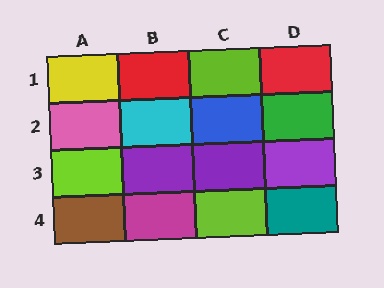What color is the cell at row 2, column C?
Blue.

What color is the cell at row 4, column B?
Magenta.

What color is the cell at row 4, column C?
Lime.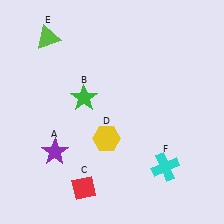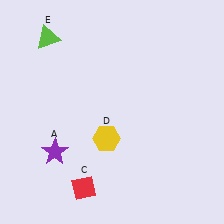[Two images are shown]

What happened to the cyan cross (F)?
The cyan cross (F) was removed in Image 2. It was in the bottom-right area of Image 1.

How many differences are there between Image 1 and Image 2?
There are 2 differences between the two images.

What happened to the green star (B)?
The green star (B) was removed in Image 2. It was in the top-left area of Image 1.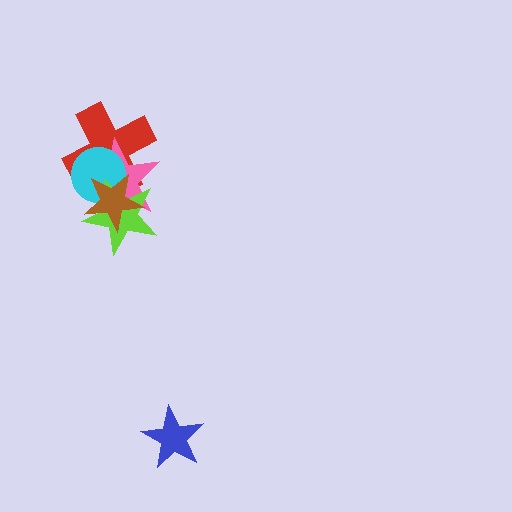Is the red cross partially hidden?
Yes, it is partially covered by another shape.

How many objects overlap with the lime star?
4 objects overlap with the lime star.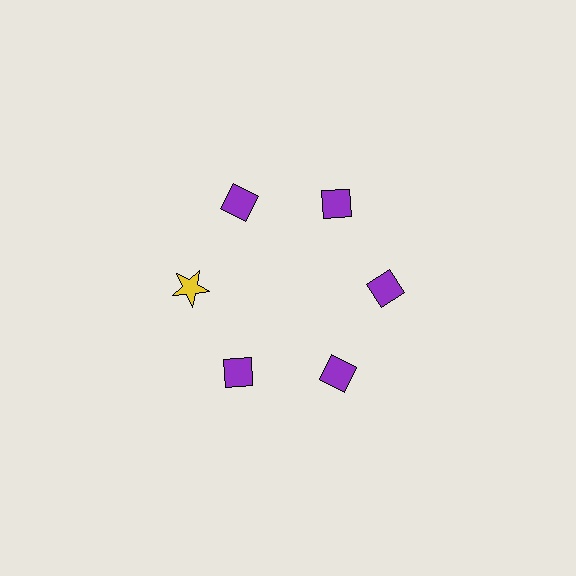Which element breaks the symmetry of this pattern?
The yellow star at roughly the 9 o'clock position breaks the symmetry. All other shapes are purple diamonds.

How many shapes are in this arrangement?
There are 6 shapes arranged in a ring pattern.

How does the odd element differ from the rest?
It differs in both color (yellow instead of purple) and shape (star instead of diamond).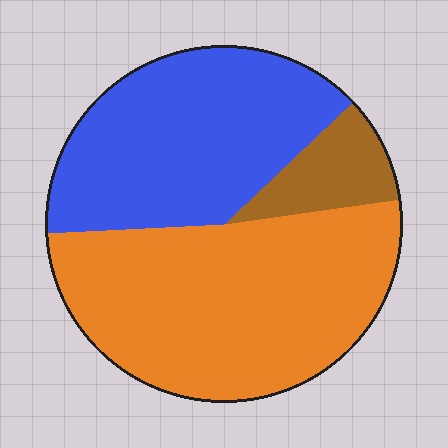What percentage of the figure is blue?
Blue covers about 40% of the figure.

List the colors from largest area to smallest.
From largest to smallest: orange, blue, brown.